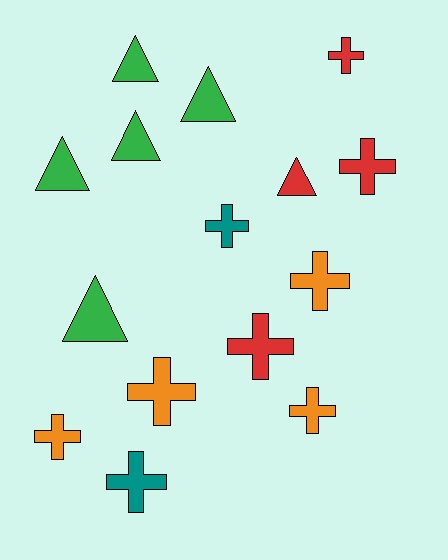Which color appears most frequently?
Green, with 5 objects.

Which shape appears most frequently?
Cross, with 9 objects.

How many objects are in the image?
There are 15 objects.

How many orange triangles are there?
There are no orange triangles.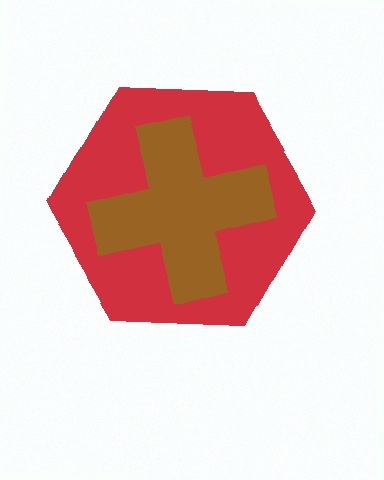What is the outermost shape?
The red hexagon.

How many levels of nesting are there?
2.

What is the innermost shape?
The brown cross.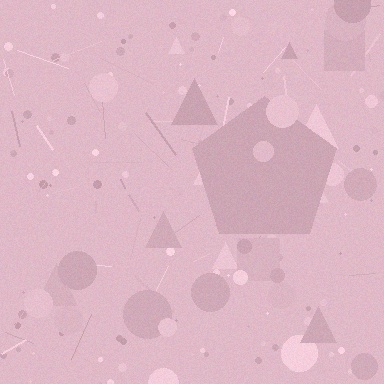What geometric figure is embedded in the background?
A pentagon is embedded in the background.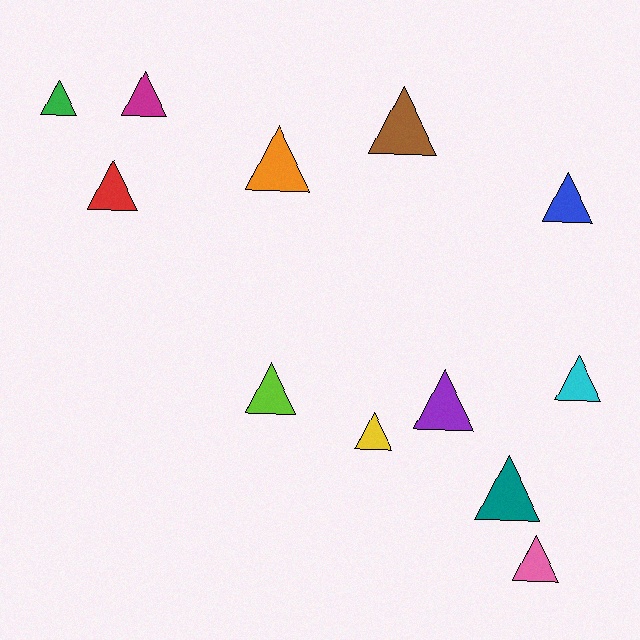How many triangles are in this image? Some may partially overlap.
There are 12 triangles.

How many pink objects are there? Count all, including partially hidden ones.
There is 1 pink object.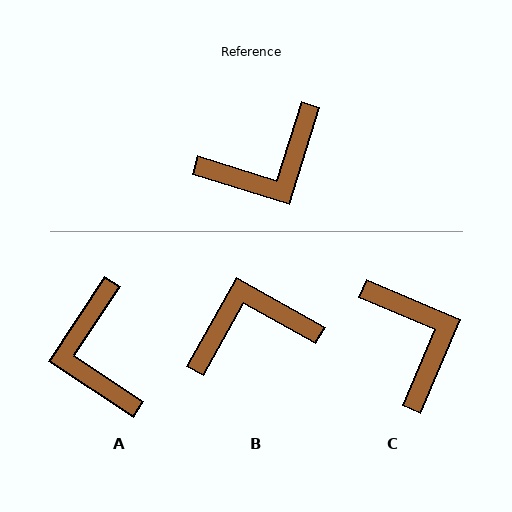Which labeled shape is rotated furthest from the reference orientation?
B, about 168 degrees away.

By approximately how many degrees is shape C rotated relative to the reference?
Approximately 84 degrees counter-clockwise.